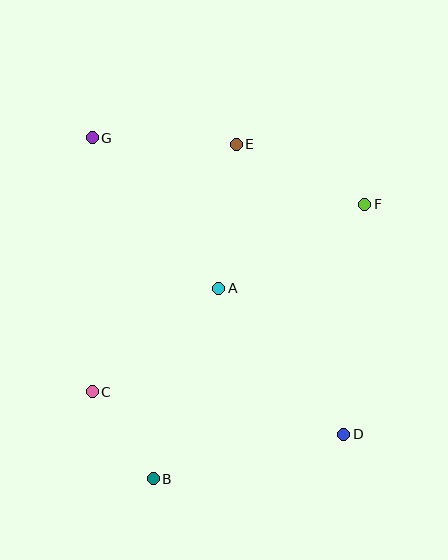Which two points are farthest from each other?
Points D and G are farthest from each other.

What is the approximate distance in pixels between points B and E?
The distance between B and E is approximately 345 pixels.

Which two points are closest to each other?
Points B and C are closest to each other.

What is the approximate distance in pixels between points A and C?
The distance between A and C is approximately 163 pixels.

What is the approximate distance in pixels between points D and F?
The distance between D and F is approximately 231 pixels.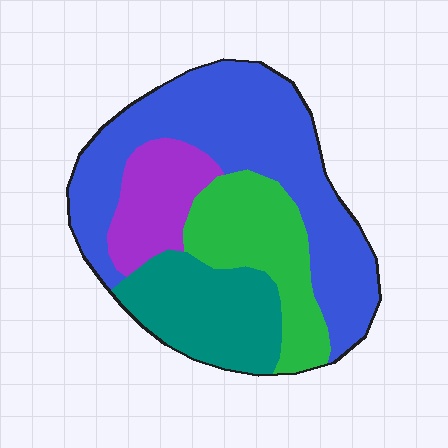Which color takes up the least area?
Purple, at roughly 15%.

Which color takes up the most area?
Blue, at roughly 45%.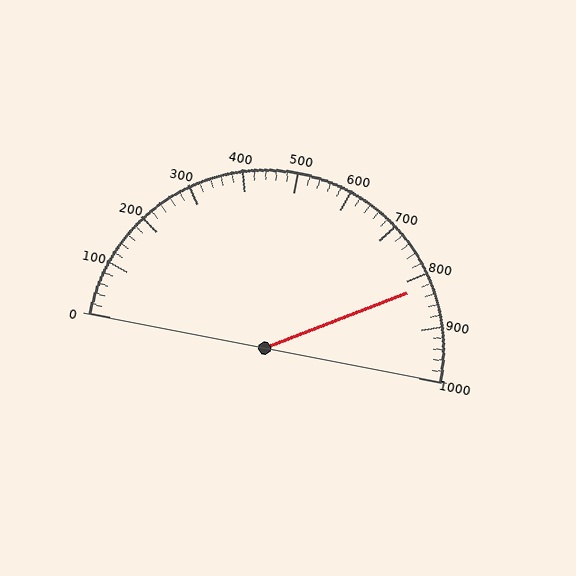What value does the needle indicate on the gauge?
The needle indicates approximately 820.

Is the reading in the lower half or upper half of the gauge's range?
The reading is in the upper half of the range (0 to 1000).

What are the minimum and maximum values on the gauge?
The gauge ranges from 0 to 1000.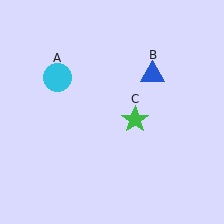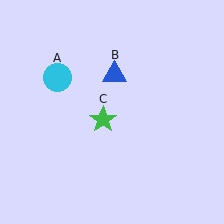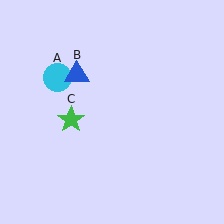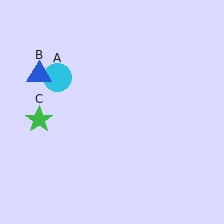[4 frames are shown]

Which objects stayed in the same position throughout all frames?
Cyan circle (object A) remained stationary.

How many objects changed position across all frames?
2 objects changed position: blue triangle (object B), green star (object C).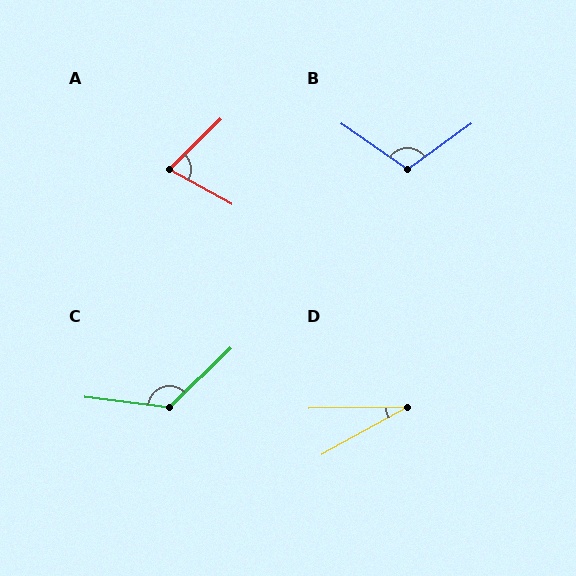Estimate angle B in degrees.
Approximately 110 degrees.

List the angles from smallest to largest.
D (28°), A (73°), B (110°), C (129°).